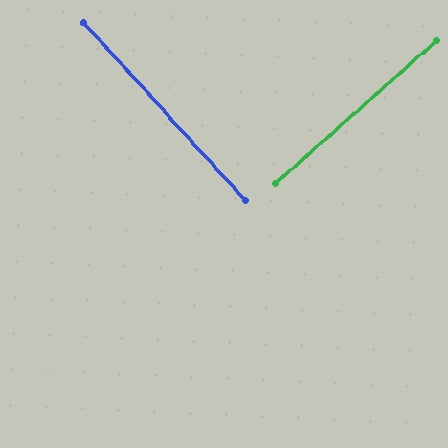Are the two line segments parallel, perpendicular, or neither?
Perpendicular — they meet at approximately 89°.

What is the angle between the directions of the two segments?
Approximately 89 degrees.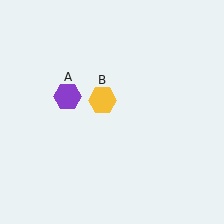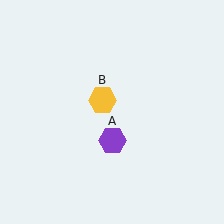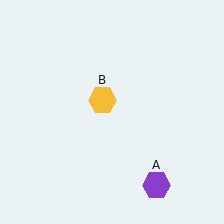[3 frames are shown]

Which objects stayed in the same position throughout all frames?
Yellow hexagon (object B) remained stationary.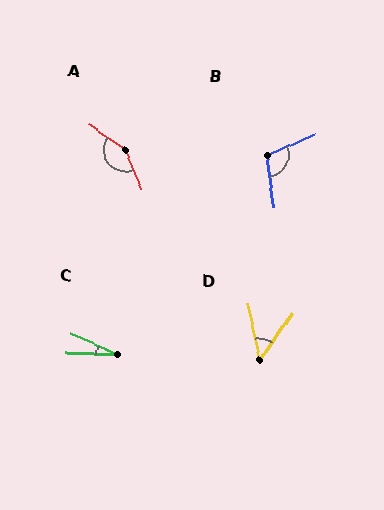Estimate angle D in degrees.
Approximately 47 degrees.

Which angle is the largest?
A, at approximately 147 degrees.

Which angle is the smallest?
C, at approximately 23 degrees.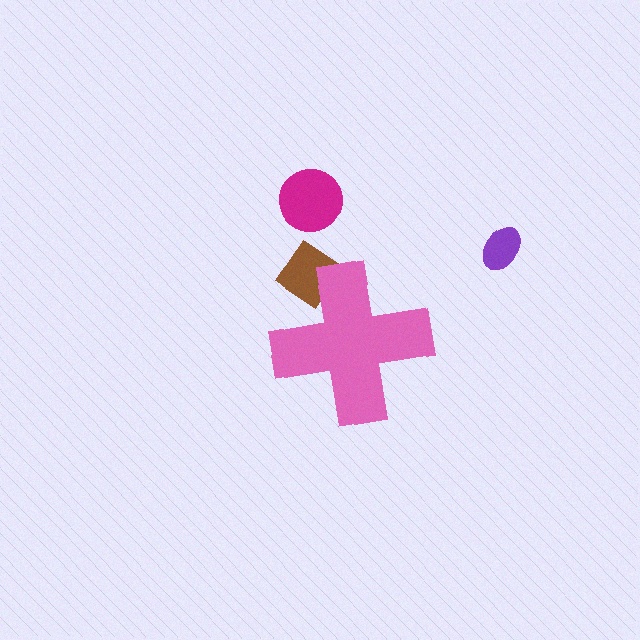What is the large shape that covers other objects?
A pink cross.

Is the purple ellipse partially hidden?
No, the purple ellipse is fully visible.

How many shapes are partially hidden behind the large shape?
1 shape is partially hidden.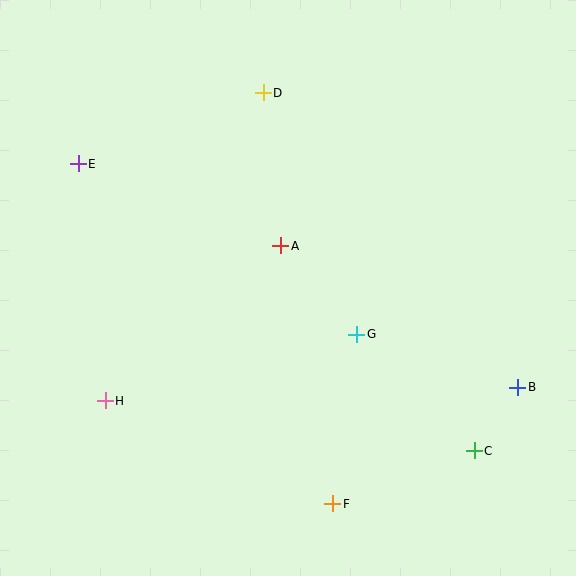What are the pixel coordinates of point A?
Point A is at (281, 246).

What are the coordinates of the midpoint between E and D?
The midpoint between E and D is at (171, 128).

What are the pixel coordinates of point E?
Point E is at (78, 164).